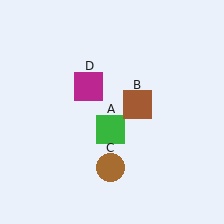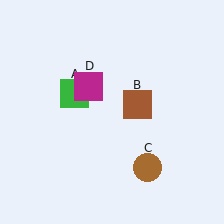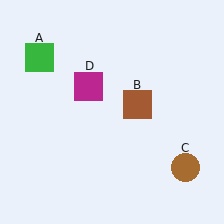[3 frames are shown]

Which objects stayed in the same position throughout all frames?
Brown square (object B) and magenta square (object D) remained stationary.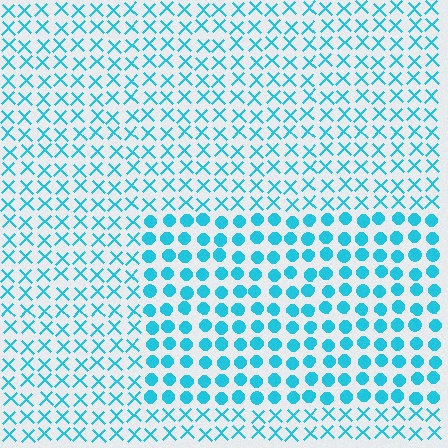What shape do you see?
I see a rectangle.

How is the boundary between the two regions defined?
The boundary is defined by a change in element shape: circles inside vs. X marks outside. All elements share the same color and spacing.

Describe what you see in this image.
The image is filled with small cyan elements arranged in a uniform grid. A rectangle-shaped region contains circles, while the surrounding area contains X marks. The boundary is defined purely by the change in element shape.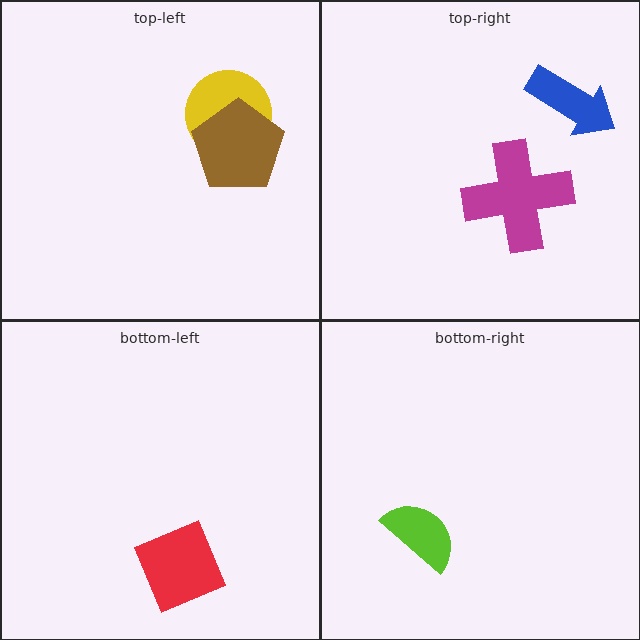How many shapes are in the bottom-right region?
1.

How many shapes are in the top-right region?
2.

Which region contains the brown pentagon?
The top-left region.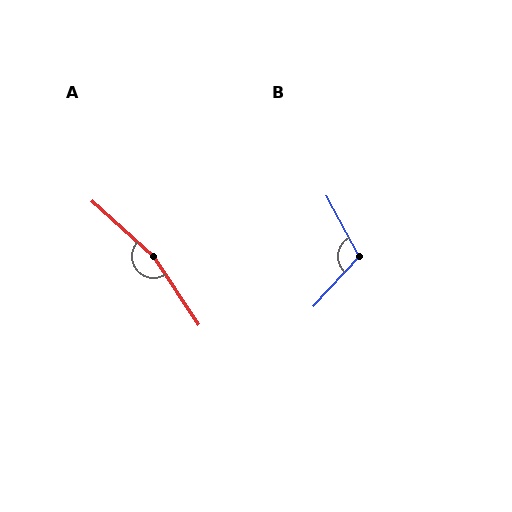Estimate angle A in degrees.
Approximately 165 degrees.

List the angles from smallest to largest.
B (109°), A (165°).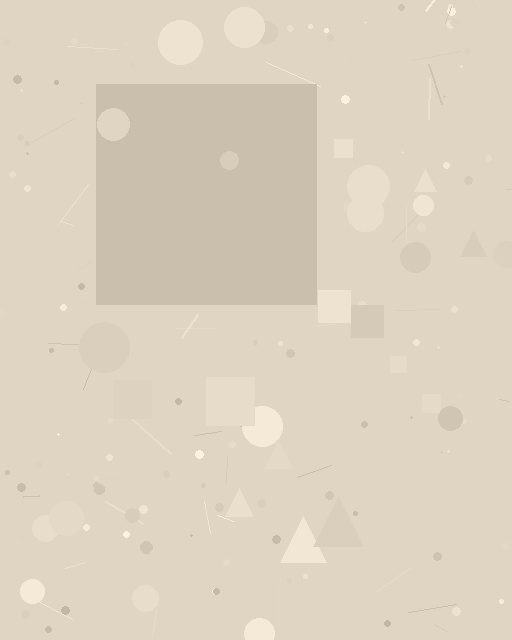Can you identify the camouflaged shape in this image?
The camouflaged shape is a square.